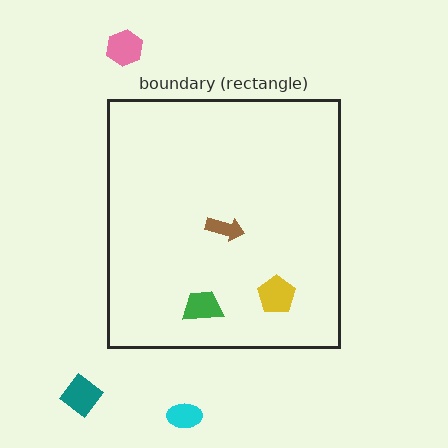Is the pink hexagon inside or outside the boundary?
Outside.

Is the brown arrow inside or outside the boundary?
Inside.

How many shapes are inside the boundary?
3 inside, 3 outside.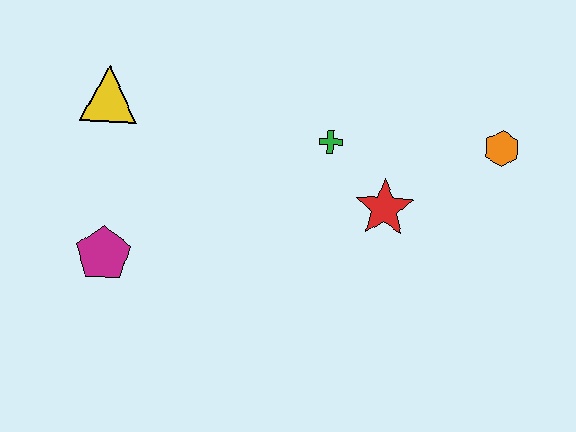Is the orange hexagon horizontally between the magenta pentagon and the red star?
No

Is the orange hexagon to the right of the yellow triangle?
Yes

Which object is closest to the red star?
The green cross is closest to the red star.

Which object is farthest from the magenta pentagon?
The orange hexagon is farthest from the magenta pentagon.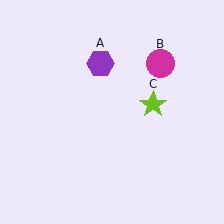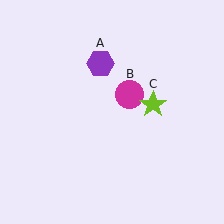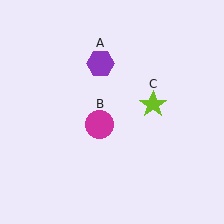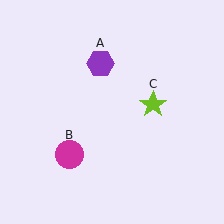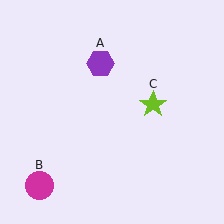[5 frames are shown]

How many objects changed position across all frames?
1 object changed position: magenta circle (object B).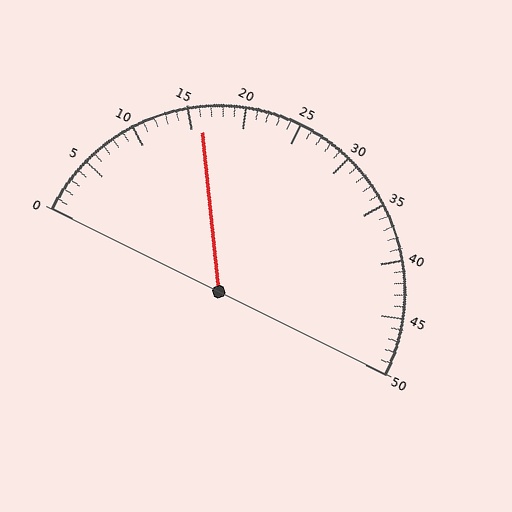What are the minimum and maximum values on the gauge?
The gauge ranges from 0 to 50.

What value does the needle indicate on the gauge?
The needle indicates approximately 16.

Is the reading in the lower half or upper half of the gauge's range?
The reading is in the lower half of the range (0 to 50).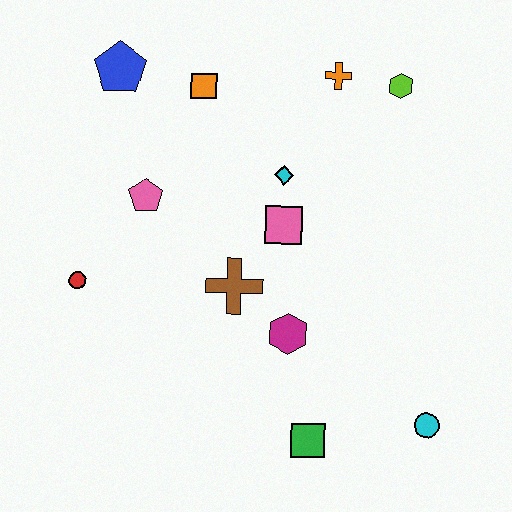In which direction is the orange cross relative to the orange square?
The orange cross is to the right of the orange square.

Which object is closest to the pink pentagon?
The red circle is closest to the pink pentagon.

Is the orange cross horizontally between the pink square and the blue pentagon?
No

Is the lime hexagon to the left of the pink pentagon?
No